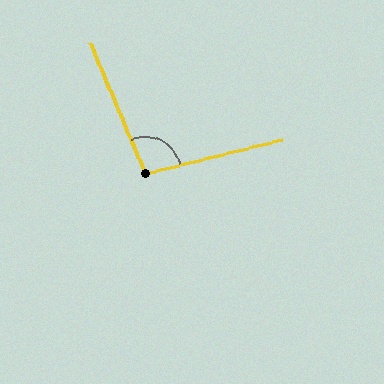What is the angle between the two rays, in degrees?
Approximately 99 degrees.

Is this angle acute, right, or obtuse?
It is obtuse.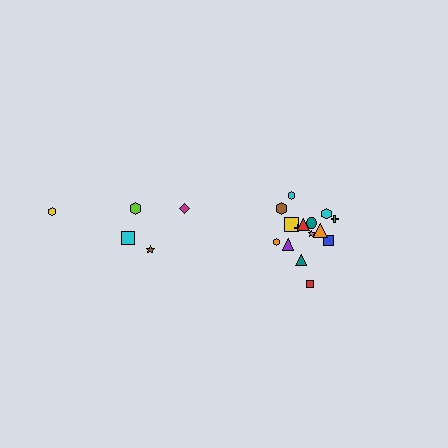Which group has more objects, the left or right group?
The right group.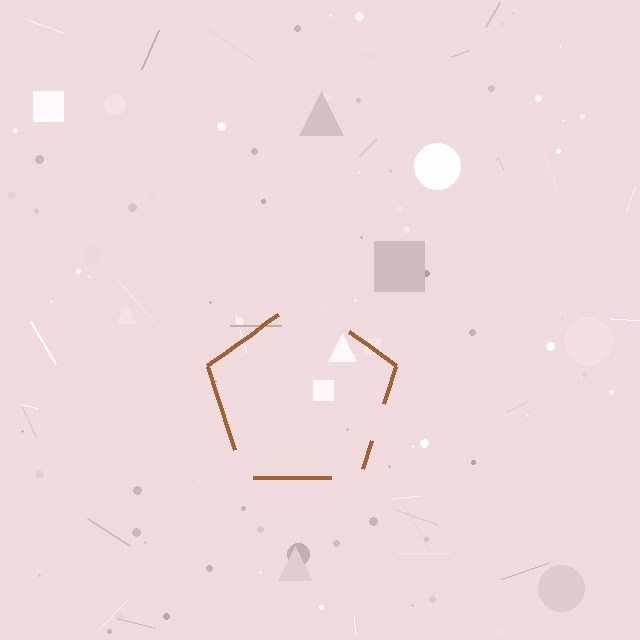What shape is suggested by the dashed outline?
The dashed outline suggests a pentagon.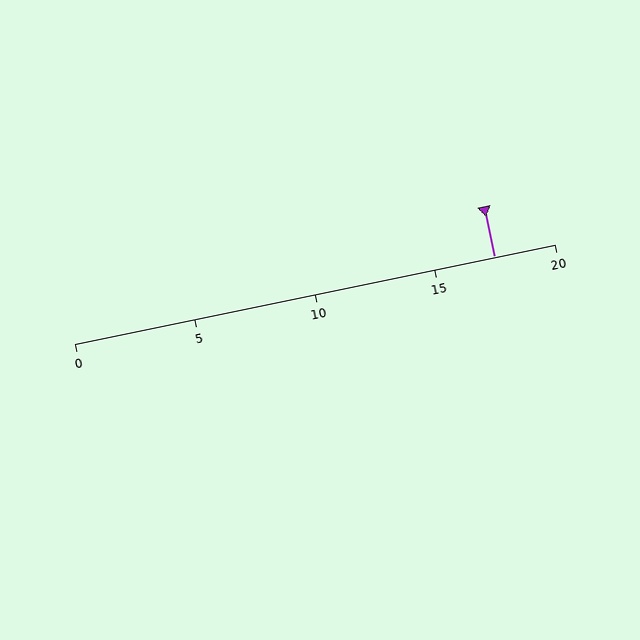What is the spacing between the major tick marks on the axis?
The major ticks are spaced 5 apart.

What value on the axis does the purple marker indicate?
The marker indicates approximately 17.5.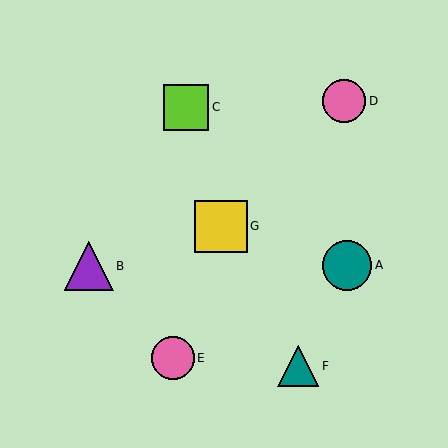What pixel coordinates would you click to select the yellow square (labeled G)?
Click at (221, 226) to select the yellow square G.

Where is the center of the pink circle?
The center of the pink circle is at (344, 101).